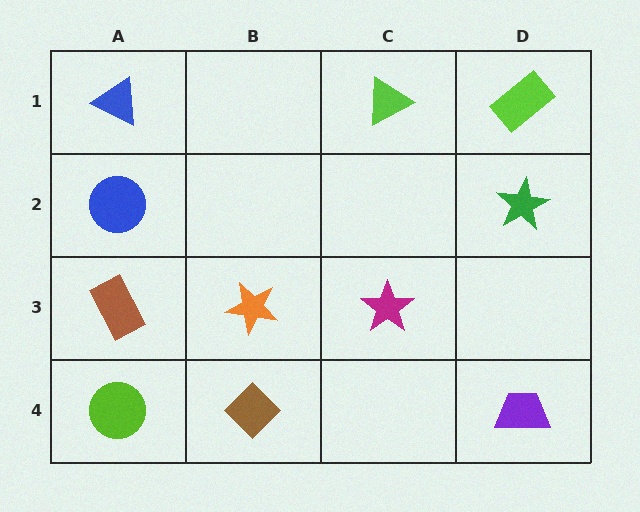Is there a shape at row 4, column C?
No, that cell is empty.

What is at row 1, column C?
A lime triangle.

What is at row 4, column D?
A purple trapezoid.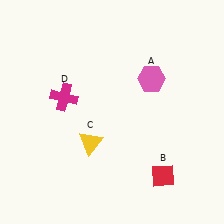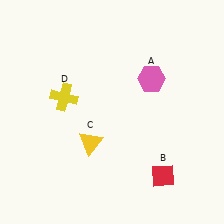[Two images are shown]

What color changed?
The cross (D) changed from magenta in Image 1 to yellow in Image 2.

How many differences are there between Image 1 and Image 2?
There is 1 difference between the two images.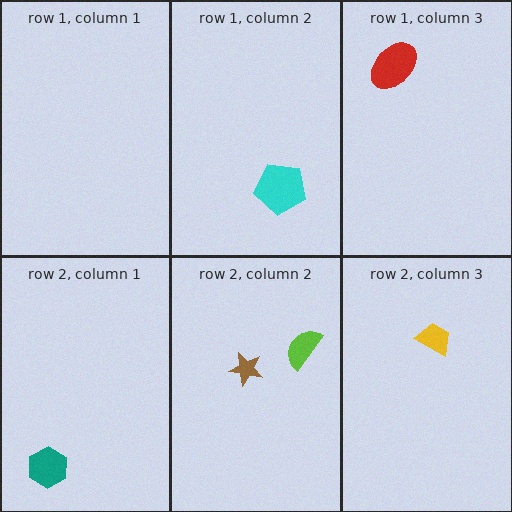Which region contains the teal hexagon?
The row 2, column 1 region.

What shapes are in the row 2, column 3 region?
The yellow trapezoid.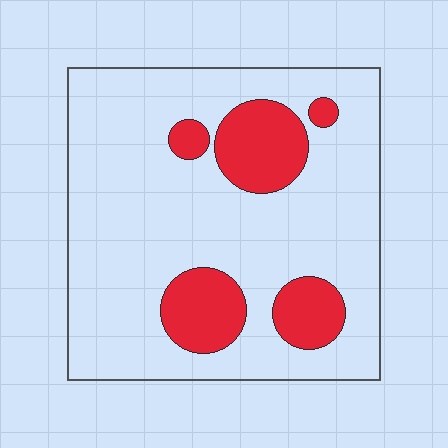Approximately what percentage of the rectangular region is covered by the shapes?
Approximately 20%.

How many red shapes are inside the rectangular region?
5.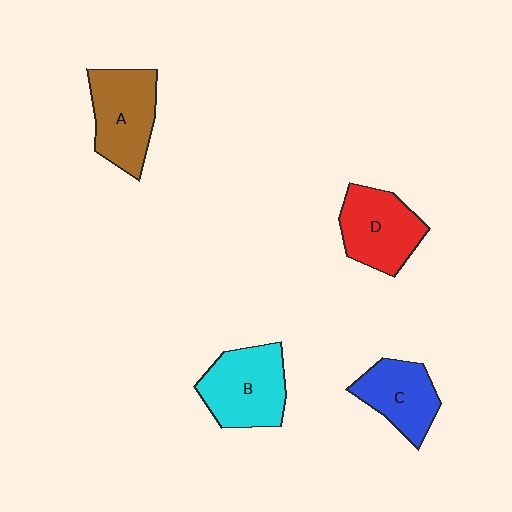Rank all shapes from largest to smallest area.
From largest to smallest: B (cyan), A (brown), D (red), C (blue).